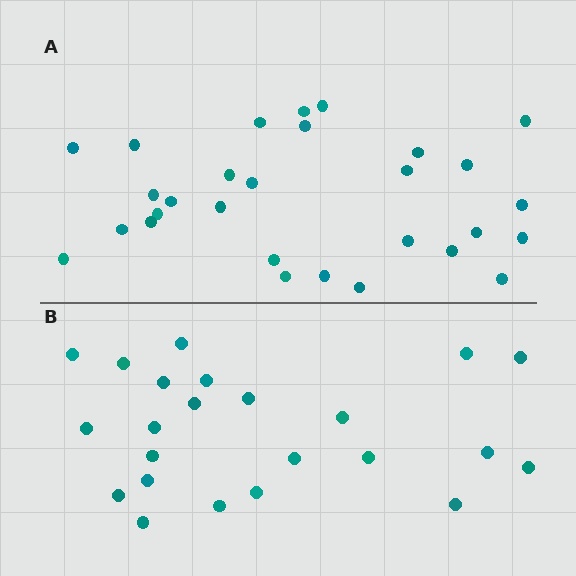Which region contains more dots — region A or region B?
Region A (the top region) has more dots.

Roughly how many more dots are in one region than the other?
Region A has about 6 more dots than region B.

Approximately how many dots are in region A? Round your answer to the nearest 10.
About 30 dots. (The exact count is 29, which rounds to 30.)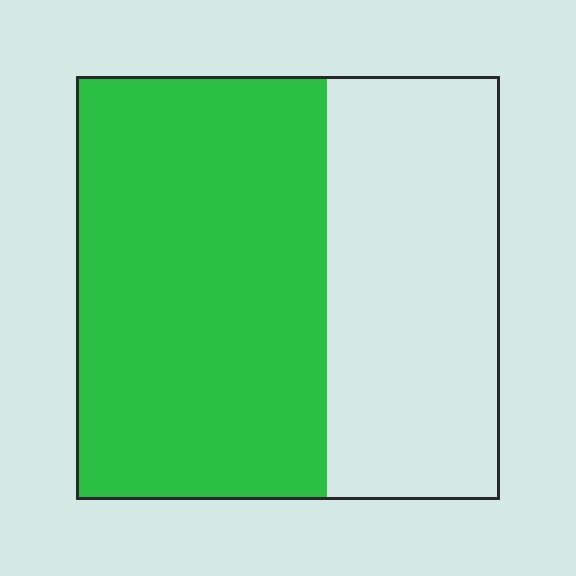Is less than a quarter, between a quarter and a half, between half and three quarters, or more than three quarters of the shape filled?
Between half and three quarters.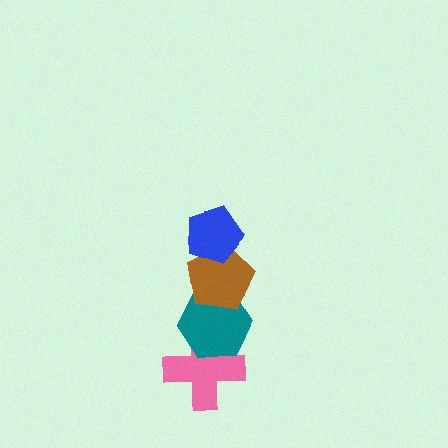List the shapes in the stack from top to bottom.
From top to bottom: the blue pentagon, the brown pentagon, the teal hexagon, the pink cross.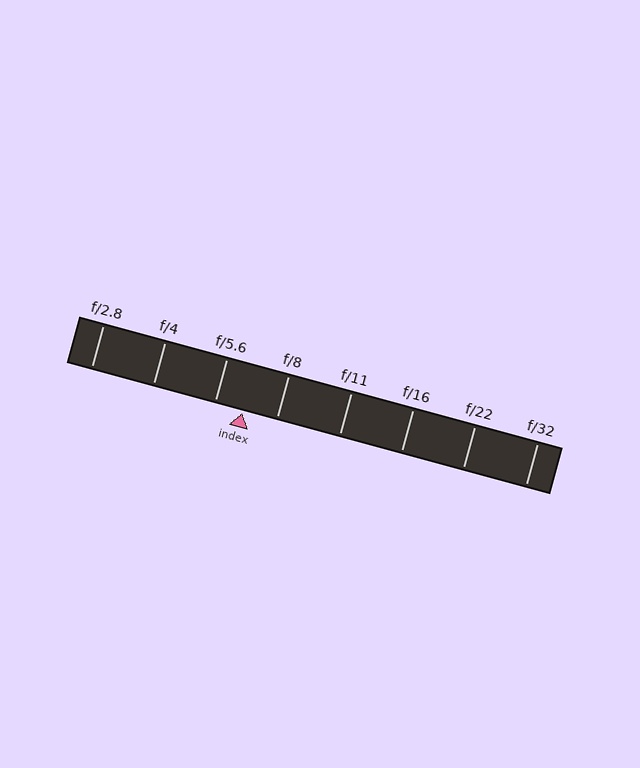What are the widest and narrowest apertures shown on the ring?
The widest aperture shown is f/2.8 and the narrowest is f/32.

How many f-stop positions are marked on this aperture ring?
There are 8 f-stop positions marked.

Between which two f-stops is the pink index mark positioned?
The index mark is between f/5.6 and f/8.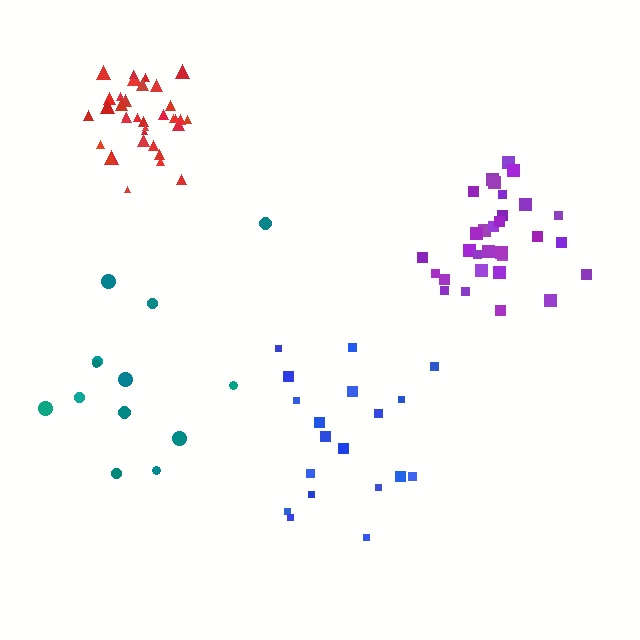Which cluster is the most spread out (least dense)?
Teal.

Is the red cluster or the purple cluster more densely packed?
Red.